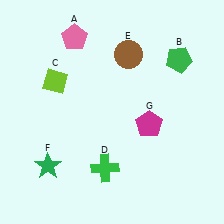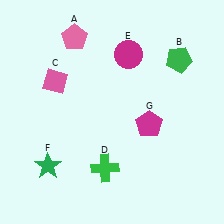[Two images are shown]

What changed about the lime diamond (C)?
In Image 1, C is lime. In Image 2, it changed to pink.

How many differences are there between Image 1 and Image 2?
There are 2 differences between the two images.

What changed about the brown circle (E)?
In Image 1, E is brown. In Image 2, it changed to magenta.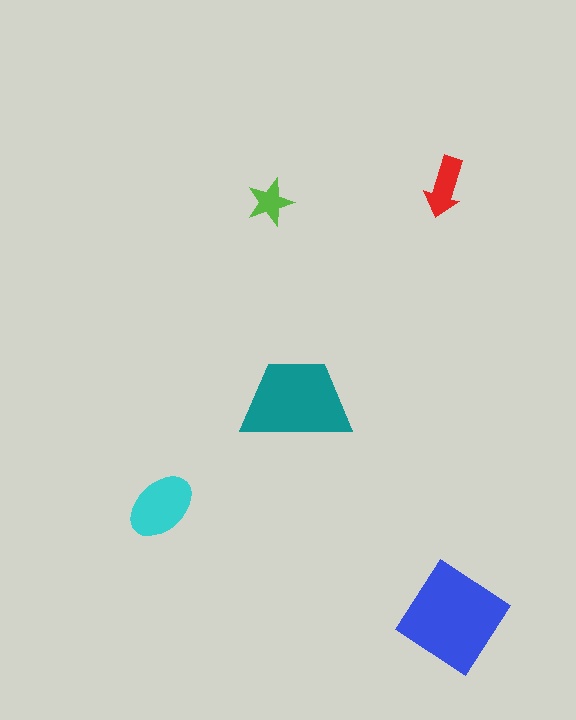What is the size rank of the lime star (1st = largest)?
5th.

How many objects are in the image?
There are 5 objects in the image.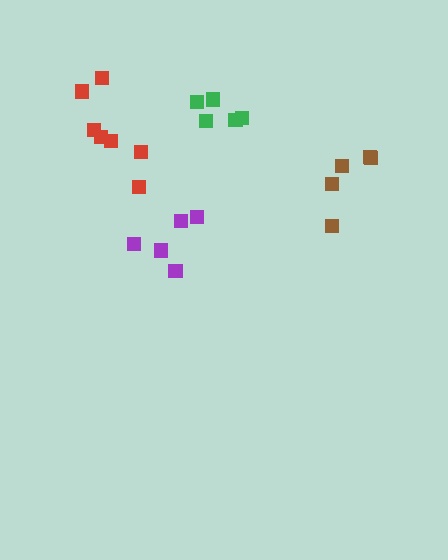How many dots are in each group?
Group 1: 5 dots, Group 2: 5 dots, Group 3: 7 dots, Group 4: 5 dots (22 total).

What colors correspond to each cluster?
The clusters are colored: brown, purple, red, green.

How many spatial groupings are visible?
There are 4 spatial groupings.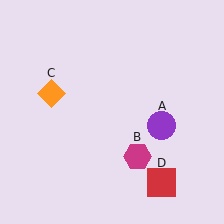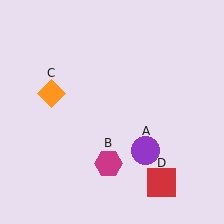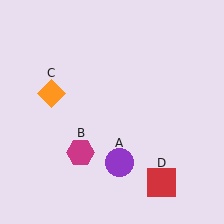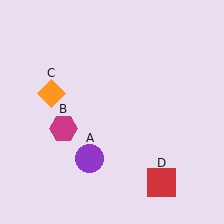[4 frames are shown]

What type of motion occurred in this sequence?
The purple circle (object A), magenta hexagon (object B) rotated clockwise around the center of the scene.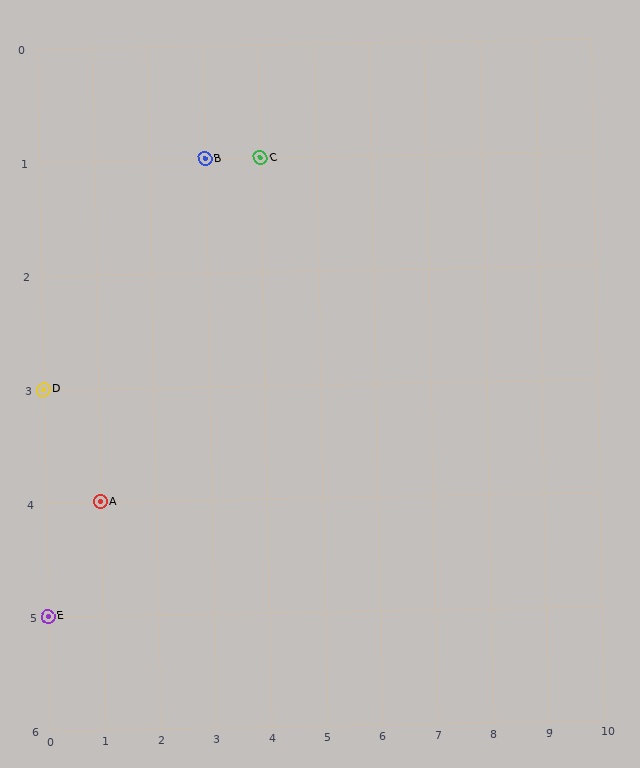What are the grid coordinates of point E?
Point E is at grid coordinates (0, 5).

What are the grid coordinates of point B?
Point B is at grid coordinates (3, 1).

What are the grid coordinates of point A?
Point A is at grid coordinates (1, 4).